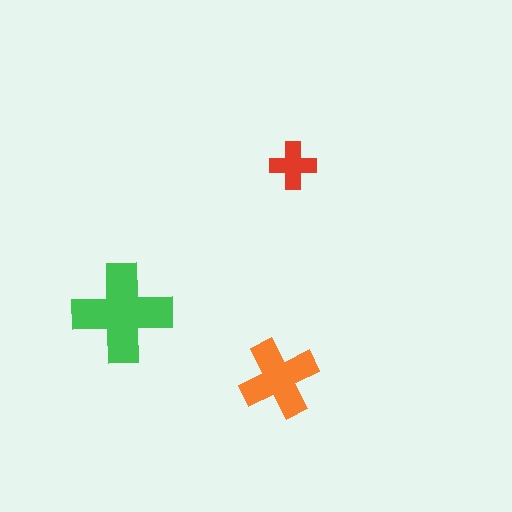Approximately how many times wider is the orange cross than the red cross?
About 1.5 times wider.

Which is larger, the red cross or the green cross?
The green one.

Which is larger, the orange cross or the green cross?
The green one.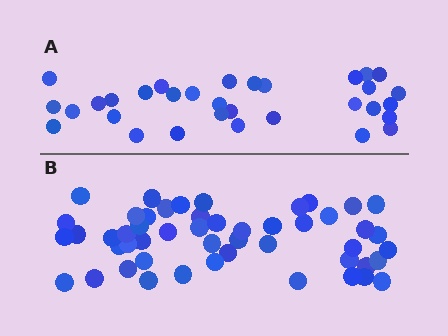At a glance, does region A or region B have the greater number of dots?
Region B (the bottom region) has more dots.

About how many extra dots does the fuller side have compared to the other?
Region B has approximately 20 more dots than region A.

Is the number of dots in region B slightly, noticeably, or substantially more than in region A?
Region B has substantially more. The ratio is roughly 1.6 to 1.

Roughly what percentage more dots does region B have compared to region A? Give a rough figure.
About 55% more.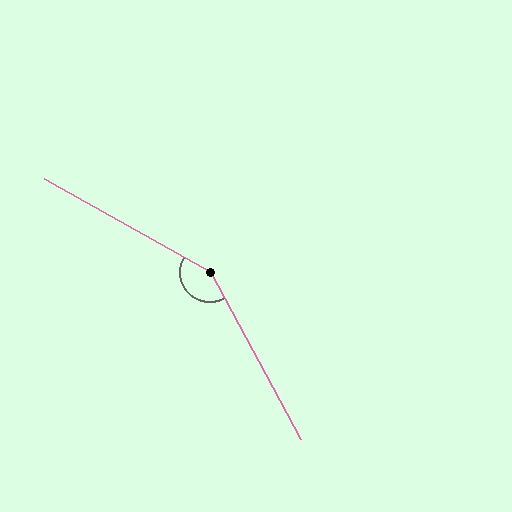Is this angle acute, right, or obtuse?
It is obtuse.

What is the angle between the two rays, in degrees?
Approximately 148 degrees.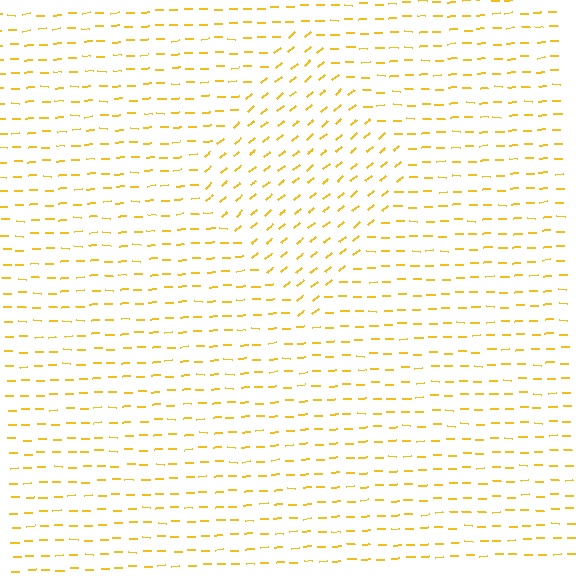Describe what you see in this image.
The image is filled with small yellow line segments. A diamond region in the image has lines oriented differently from the surrounding lines, creating a visible texture boundary.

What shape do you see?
I see a diamond.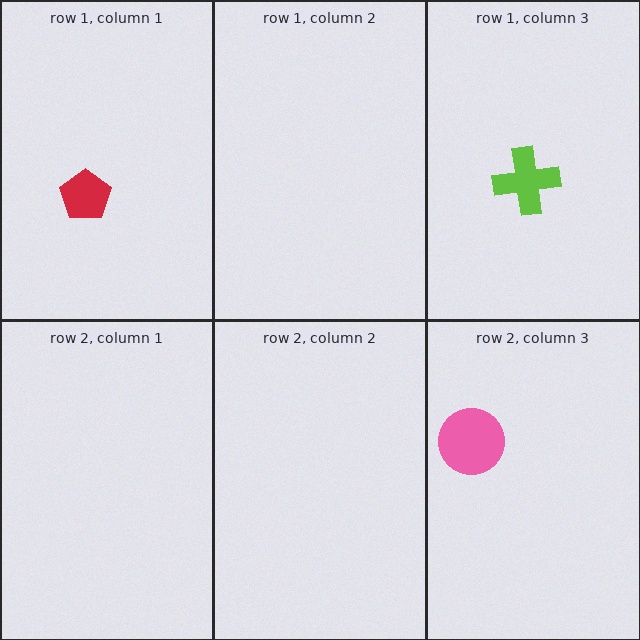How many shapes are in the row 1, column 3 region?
1.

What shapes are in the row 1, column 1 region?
The red pentagon.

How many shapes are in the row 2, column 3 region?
1.